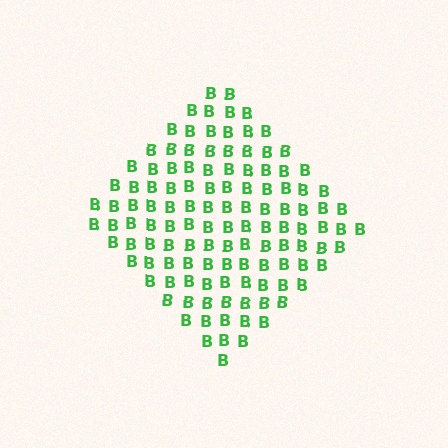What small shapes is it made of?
It is made of small letter B's.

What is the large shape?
The large shape is a diamond.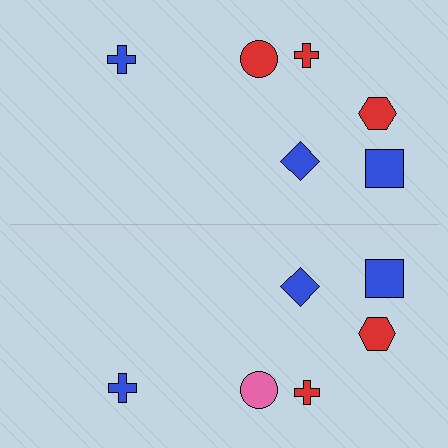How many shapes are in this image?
There are 12 shapes in this image.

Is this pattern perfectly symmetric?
No, the pattern is not perfectly symmetric. The pink circle on the bottom side breaks the symmetry — its mirror counterpart is red.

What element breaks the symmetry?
The pink circle on the bottom side breaks the symmetry — its mirror counterpart is red.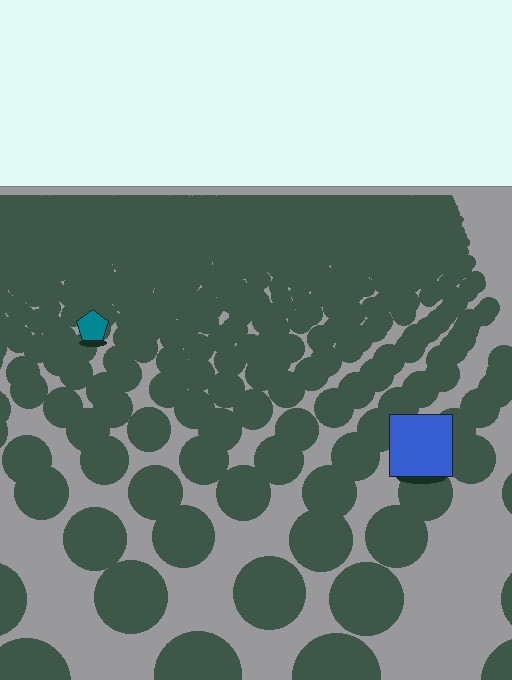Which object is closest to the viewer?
The blue square is closest. The texture marks near it are larger and more spread out.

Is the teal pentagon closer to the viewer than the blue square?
No. The blue square is closer — you can tell from the texture gradient: the ground texture is coarser near it.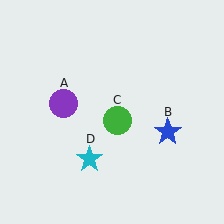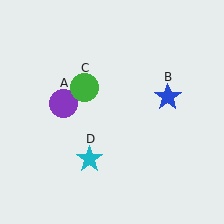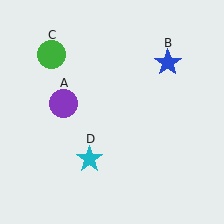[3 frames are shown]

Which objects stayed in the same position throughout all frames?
Purple circle (object A) and cyan star (object D) remained stationary.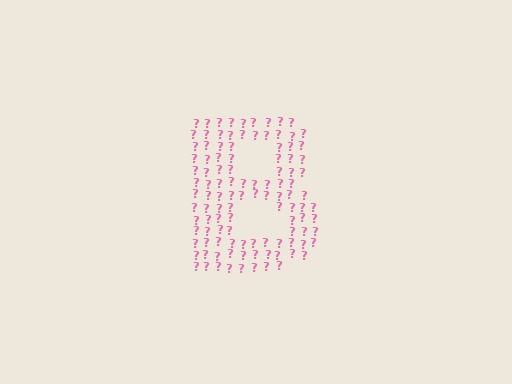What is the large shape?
The large shape is the letter B.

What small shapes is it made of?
It is made of small question marks.